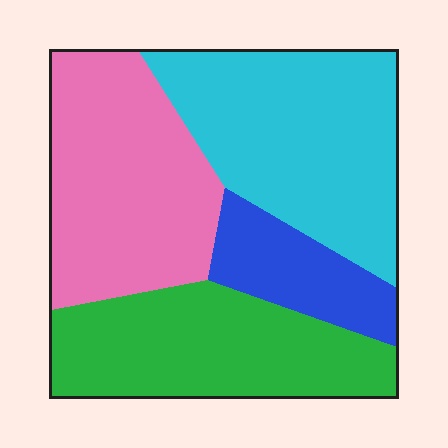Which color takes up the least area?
Blue, at roughly 10%.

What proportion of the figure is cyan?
Cyan covers roughly 30% of the figure.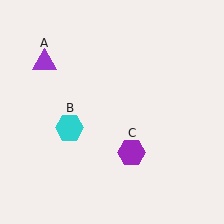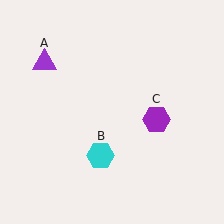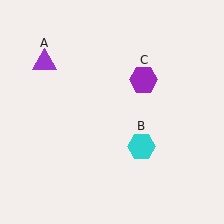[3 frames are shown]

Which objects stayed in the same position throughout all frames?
Purple triangle (object A) remained stationary.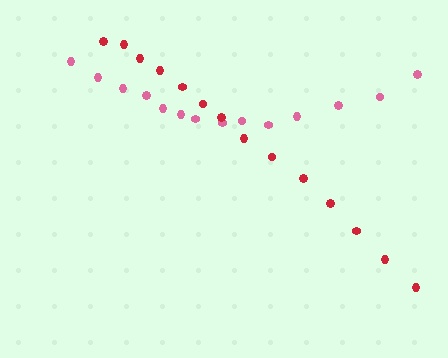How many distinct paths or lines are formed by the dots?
There are 2 distinct paths.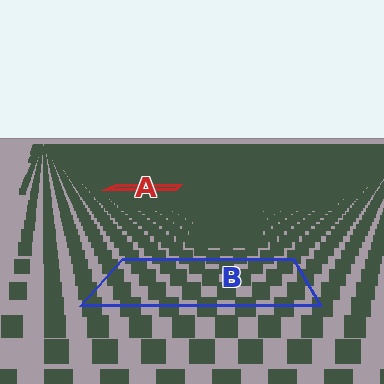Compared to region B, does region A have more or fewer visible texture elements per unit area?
Region A has more texture elements per unit area — they are packed more densely because it is farther away.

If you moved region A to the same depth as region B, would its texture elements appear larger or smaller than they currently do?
They would appear larger. At a closer depth, the same texture elements are projected at a bigger on-screen size.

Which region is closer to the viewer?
Region B is closer. The texture elements there are larger and more spread out.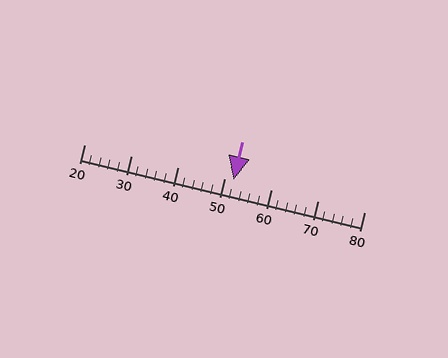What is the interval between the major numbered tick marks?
The major tick marks are spaced 10 units apart.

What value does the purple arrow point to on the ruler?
The purple arrow points to approximately 52.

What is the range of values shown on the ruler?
The ruler shows values from 20 to 80.